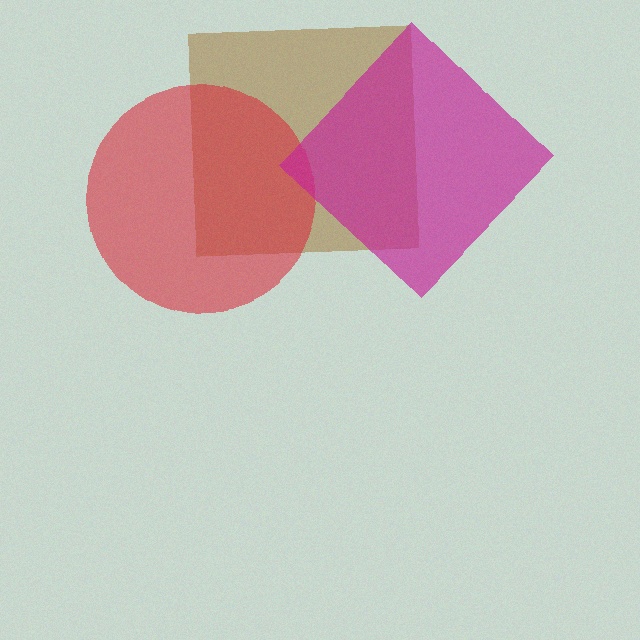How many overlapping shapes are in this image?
There are 3 overlapping shapes in the image.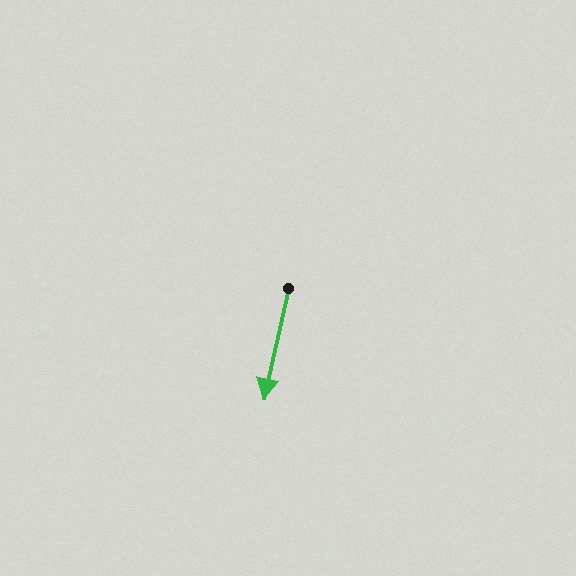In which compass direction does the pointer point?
South.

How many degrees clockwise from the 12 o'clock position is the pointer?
Approximately 193 degrees.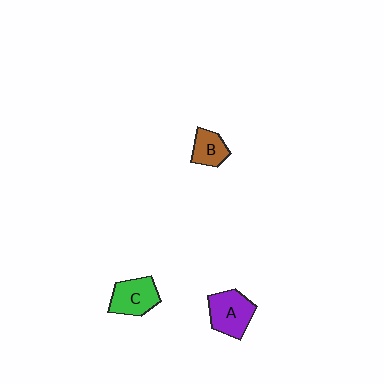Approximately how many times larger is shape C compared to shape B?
Approximately 1.4 times.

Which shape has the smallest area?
Shape B (brown).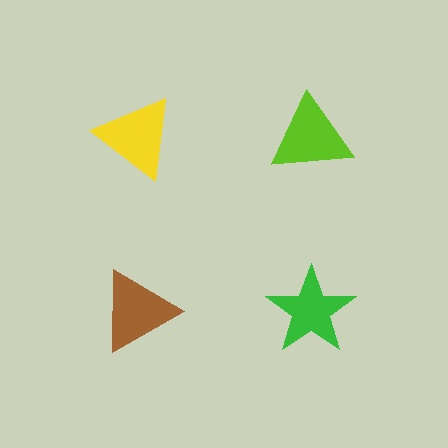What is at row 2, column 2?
A green star.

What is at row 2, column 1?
A brown triangle.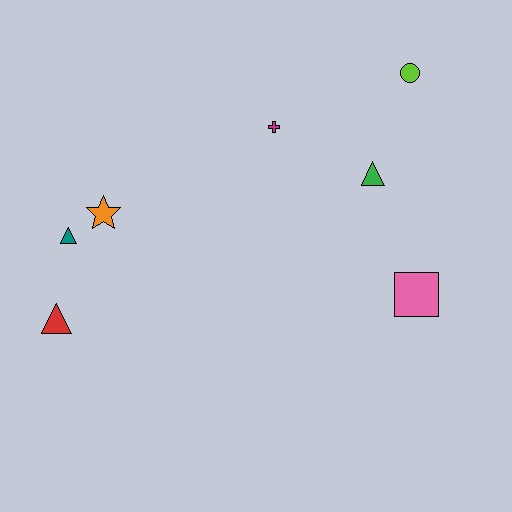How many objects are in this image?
There are 7 objects.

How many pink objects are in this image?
There is 1 pink object.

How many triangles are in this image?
There are 3 triangles.